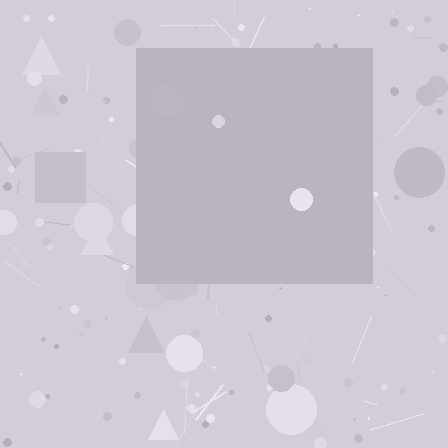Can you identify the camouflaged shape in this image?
The camouflaged shape is a square.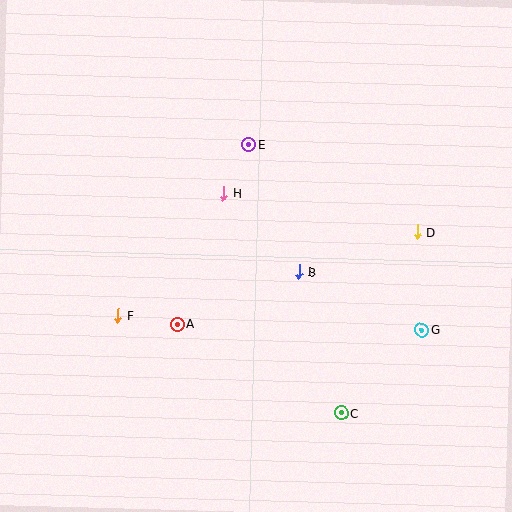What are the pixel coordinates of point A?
Point A is at (177, 324).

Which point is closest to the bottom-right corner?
Point C is closest to the bottom-right corner.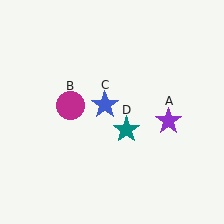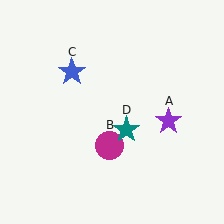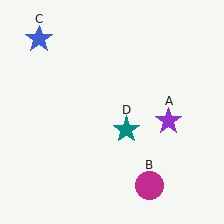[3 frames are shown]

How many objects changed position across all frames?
2 objects changed position: magenta circle (object B), blue star (object C).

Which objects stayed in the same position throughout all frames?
Purple star (object A) and teal star (object D) remained stationary.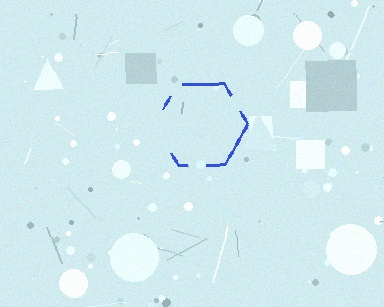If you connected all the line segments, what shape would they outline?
They would outline a hexagon.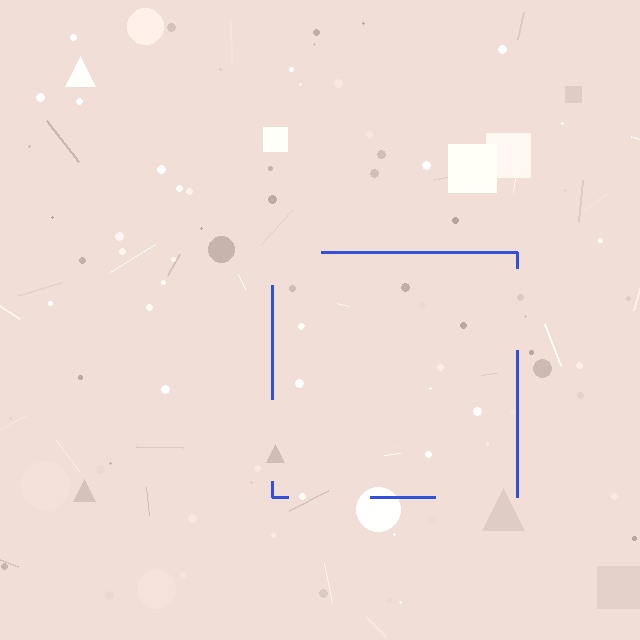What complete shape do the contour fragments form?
The contour fragments form a square.